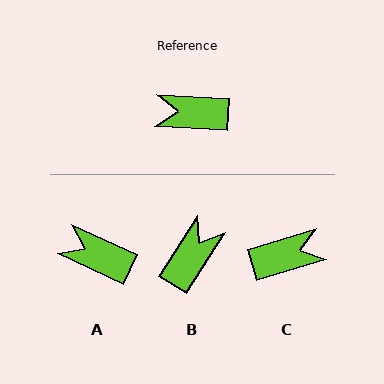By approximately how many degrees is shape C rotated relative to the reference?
Approximately 160 degrees clockwise.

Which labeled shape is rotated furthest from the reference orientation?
C, about 160 degrees away.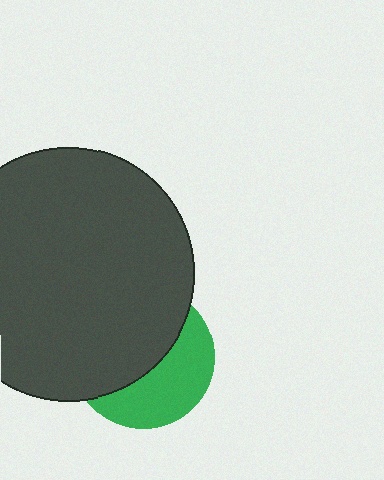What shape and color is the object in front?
The object in front is a dark gray circle.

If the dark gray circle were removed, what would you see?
You would see the complete green circle.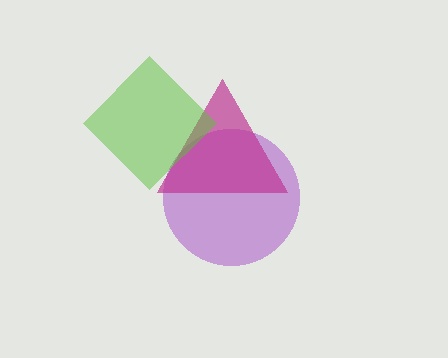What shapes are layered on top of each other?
The layered shapes are: a purple circle, a magenta triangle, a lime diamond.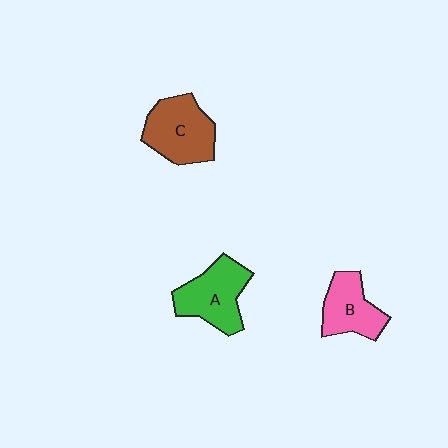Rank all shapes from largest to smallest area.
From largest to smallest: C (brown), A (green), B (pink).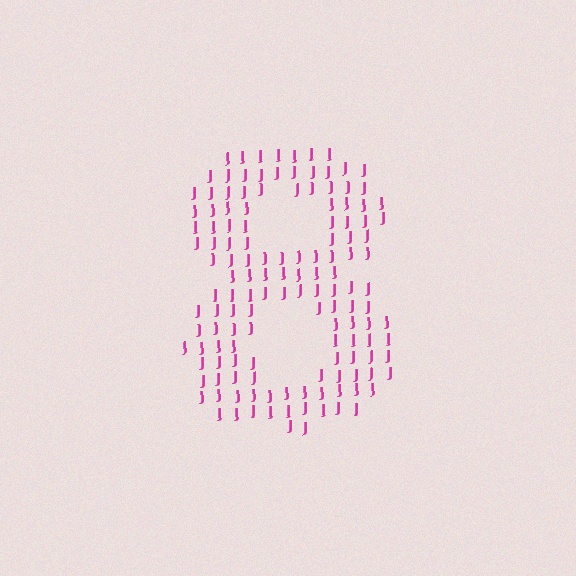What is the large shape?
The large shape is the digit 8.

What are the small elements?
The small elements are letter J's.